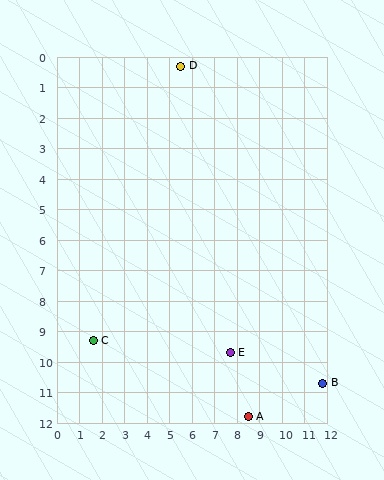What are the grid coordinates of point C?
Point C is at approximately (1.6, 9.3).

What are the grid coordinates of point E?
Point E is at approximately (7.7, 9.7).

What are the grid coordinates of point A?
Point A is at approximately (8.5, 11.8).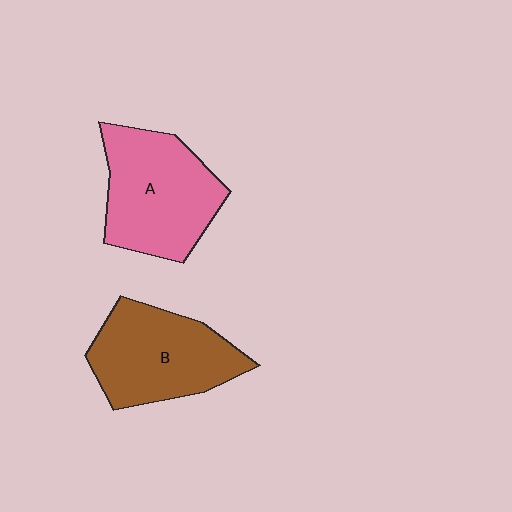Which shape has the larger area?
Shape A (pink).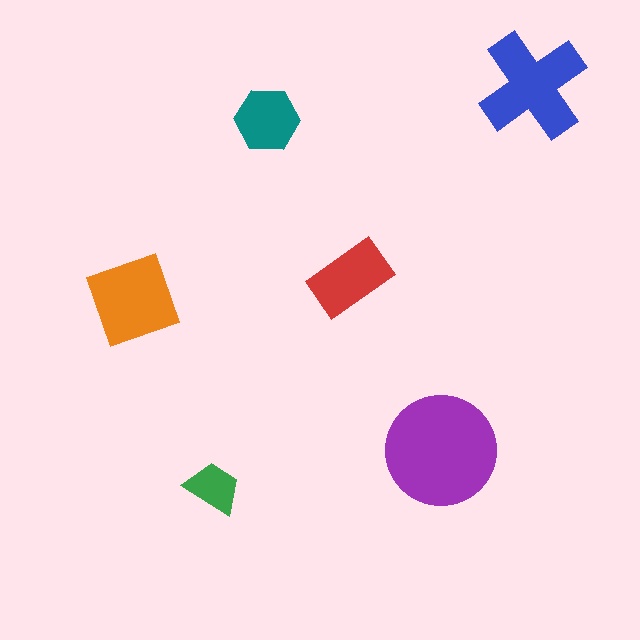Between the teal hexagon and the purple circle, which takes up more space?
The purple circle.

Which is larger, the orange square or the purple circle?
The purple circle.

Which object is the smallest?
The green trapezoid.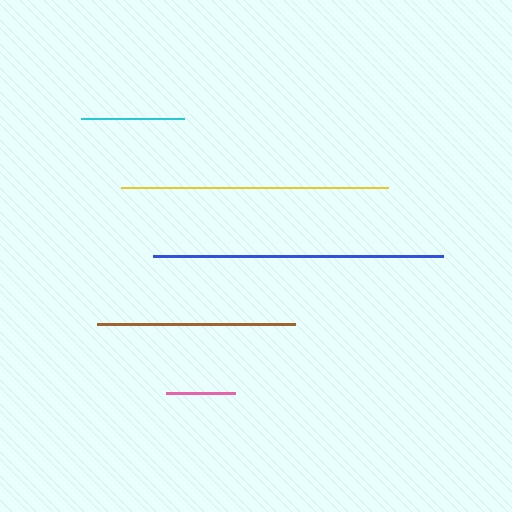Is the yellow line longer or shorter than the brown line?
The yellow line is longer than the brown line.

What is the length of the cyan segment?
The cyan segment is approximately 103 pixels long.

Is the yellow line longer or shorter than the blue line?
The blue line is longer than the yellow line.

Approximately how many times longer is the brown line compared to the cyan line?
The brown line is approximately 1.9 times the length of the cyan line.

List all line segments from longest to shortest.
From longest to shortest: blue, yellow, brown, cyan, pink.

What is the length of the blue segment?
The blue segment is approximately 290 pixels long.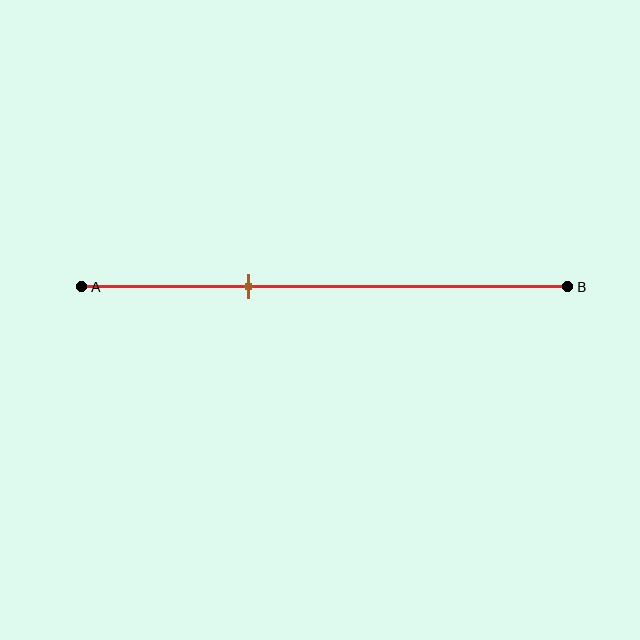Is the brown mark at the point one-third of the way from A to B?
Yes, the mark is approximately at the one-third point.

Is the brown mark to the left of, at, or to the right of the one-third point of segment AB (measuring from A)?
The brown mark is approximately at the one-third point of segment AB.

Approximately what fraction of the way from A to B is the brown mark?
The brown mark is approximately 35% of the way from A to B.